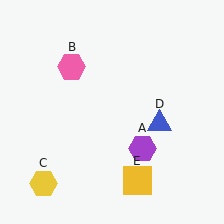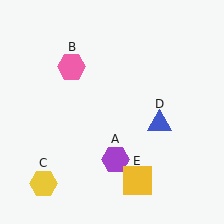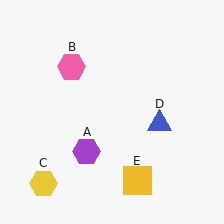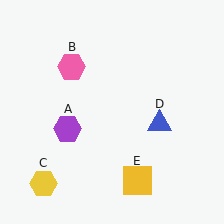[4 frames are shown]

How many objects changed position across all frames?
1 object changed position: purple hexagon (object A).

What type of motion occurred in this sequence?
The purple hexagon (object A) rotated clockwise around the center of the scene.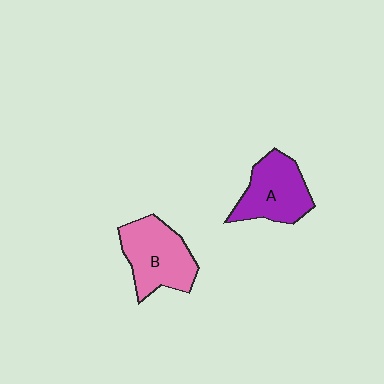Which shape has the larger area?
Shape B (pink).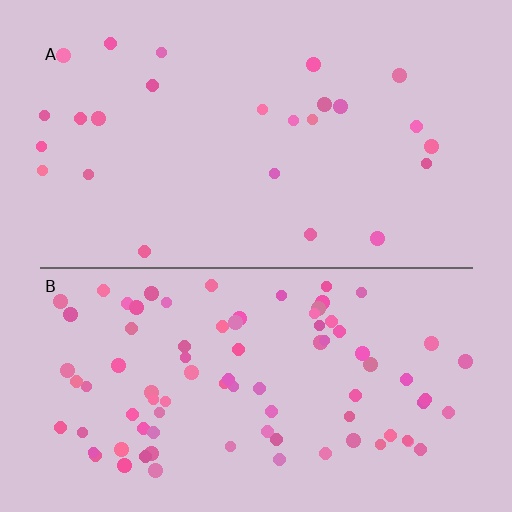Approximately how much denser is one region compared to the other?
Approximately 3.4× — region B over region A.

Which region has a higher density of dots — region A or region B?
B (the bottom).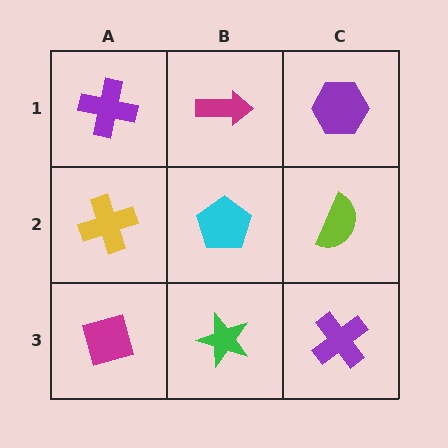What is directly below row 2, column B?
A green star.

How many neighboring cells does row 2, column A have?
3.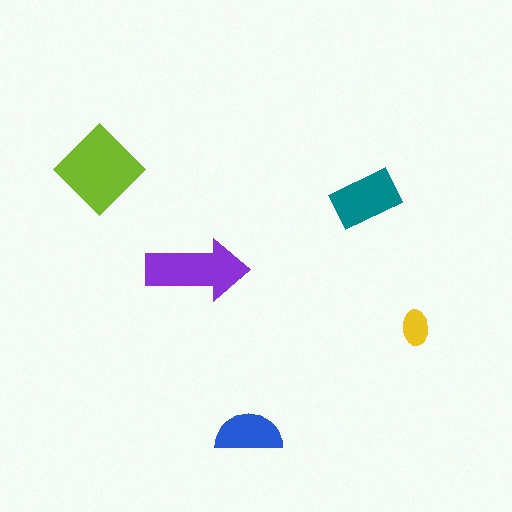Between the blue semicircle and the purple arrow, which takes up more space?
The purple arrow.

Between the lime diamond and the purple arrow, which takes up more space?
The lime diamond.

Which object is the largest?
The lime diamond.